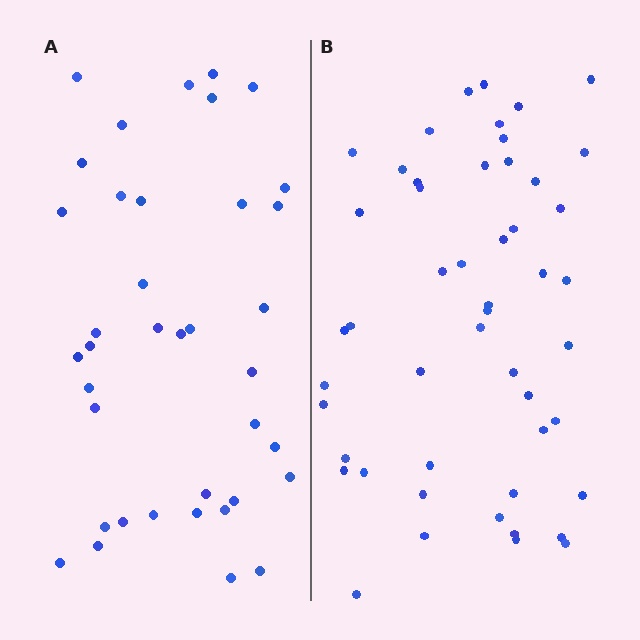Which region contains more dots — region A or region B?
Region B (the right region) has more dots.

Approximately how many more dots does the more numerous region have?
Region B has roughly 12 or so more dots than region A.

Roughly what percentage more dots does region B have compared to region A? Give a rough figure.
About 30% more.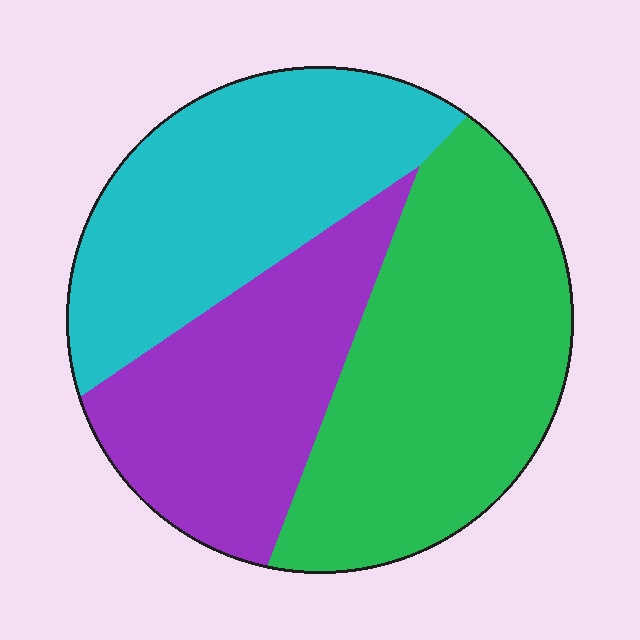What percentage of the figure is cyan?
Cyan takes up about one third (1/3) of the figure.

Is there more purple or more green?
Green.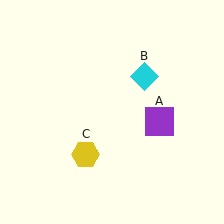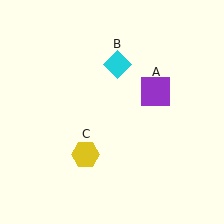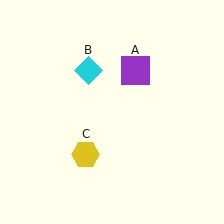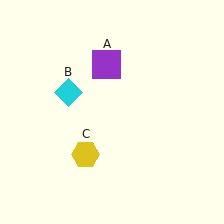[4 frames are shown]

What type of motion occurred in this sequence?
The purple square (object A), cyan diamond (object B) rotated counterclockwise around the center of the scene.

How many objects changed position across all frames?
2 objects changed position: purple square (object A), cyan diamond (object B).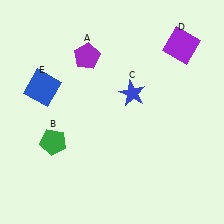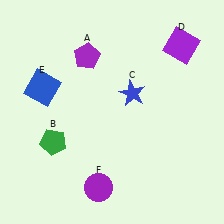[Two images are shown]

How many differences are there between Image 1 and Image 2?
There is 1 difference between the two images.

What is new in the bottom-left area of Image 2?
A purple circle (F) was added in the bottom-left area of Image 2.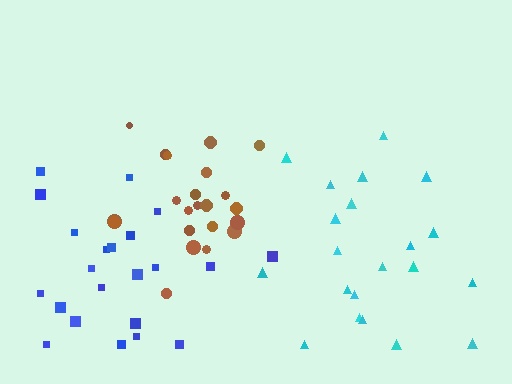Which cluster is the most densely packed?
Brown.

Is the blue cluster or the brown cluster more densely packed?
Brown.